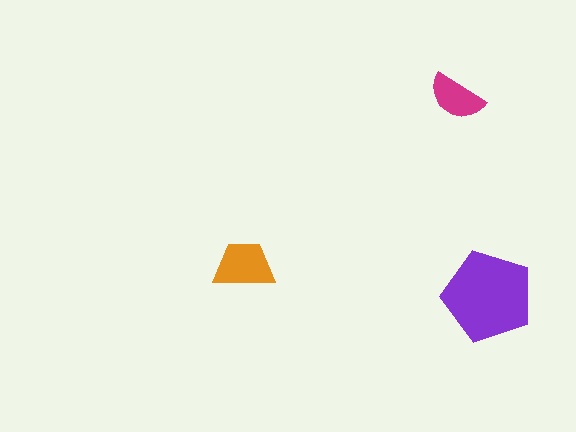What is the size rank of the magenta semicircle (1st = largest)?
3rd.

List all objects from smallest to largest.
The magenta semicircle, the orange trapezoid, the purple pentagon.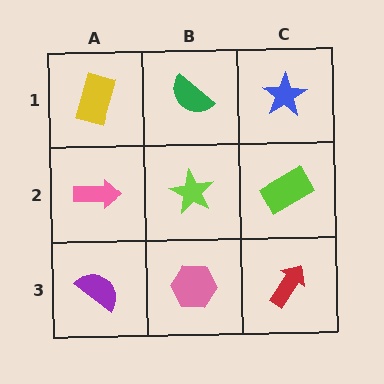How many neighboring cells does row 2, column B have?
4.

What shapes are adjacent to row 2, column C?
A blue star (row 1, column C), a red arrow (row 3, column C), a lime star (row 2, column B).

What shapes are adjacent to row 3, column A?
A pink arrow (row 2, column A), a pink hexagon (row 3, column B).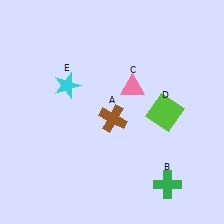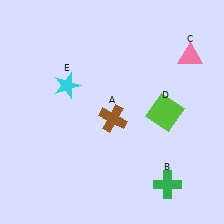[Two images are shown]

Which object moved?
The pink triangle (C) moved right.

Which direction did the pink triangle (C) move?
The pink triangle (C) moved right.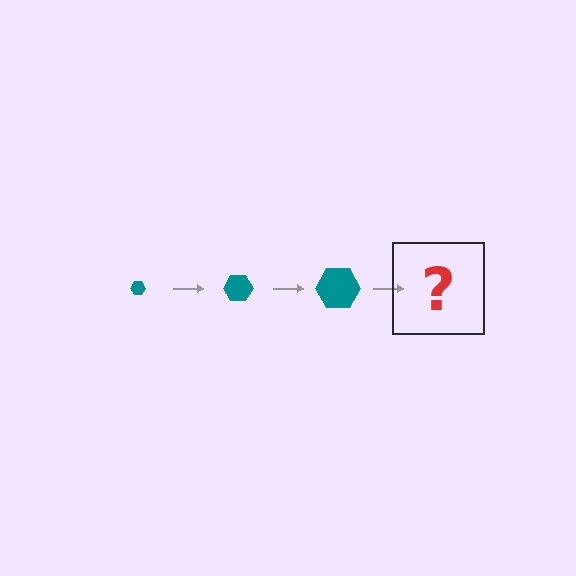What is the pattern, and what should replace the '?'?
The pattern is that the hexagon gets progressively larger each step. The '?' should be a teal hexagon, larger than the previous one.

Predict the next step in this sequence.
The next step is a teal hexagon, larger than the previous one.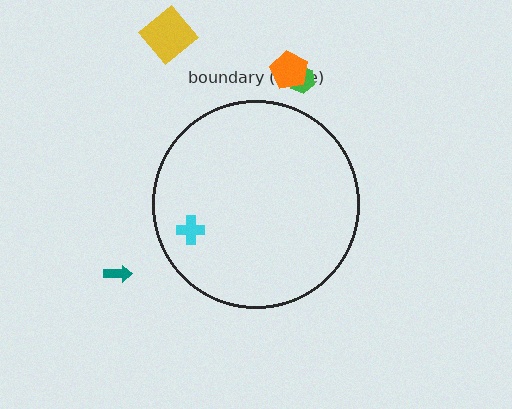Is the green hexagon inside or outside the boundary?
Outside.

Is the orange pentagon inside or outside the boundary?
Outside.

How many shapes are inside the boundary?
1 inside, 4 outside.